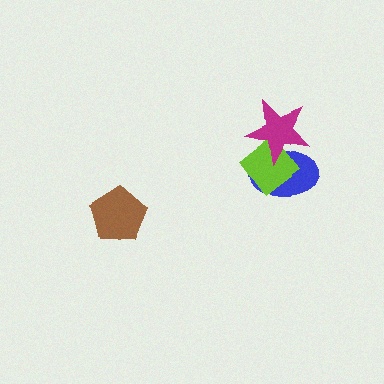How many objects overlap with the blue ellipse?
2 objects overlap with the blue ellipse.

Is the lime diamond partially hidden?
Yes, it is partially covered by another shape.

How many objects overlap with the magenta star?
2 objects overlap with the magenta star.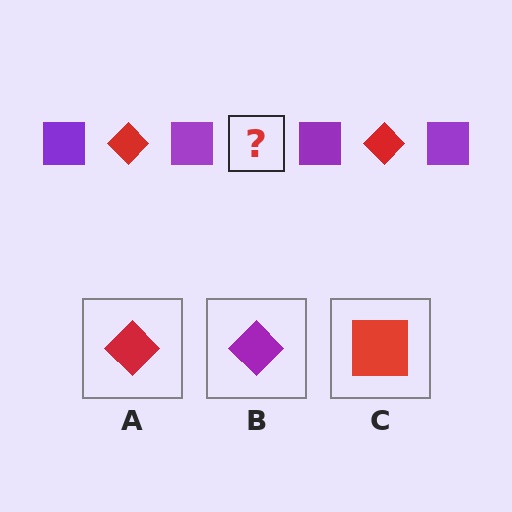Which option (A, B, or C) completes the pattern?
A.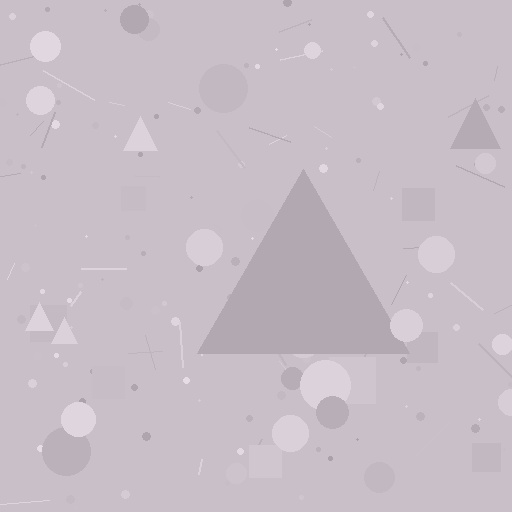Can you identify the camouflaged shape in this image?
The camouflaged shape is a triangle.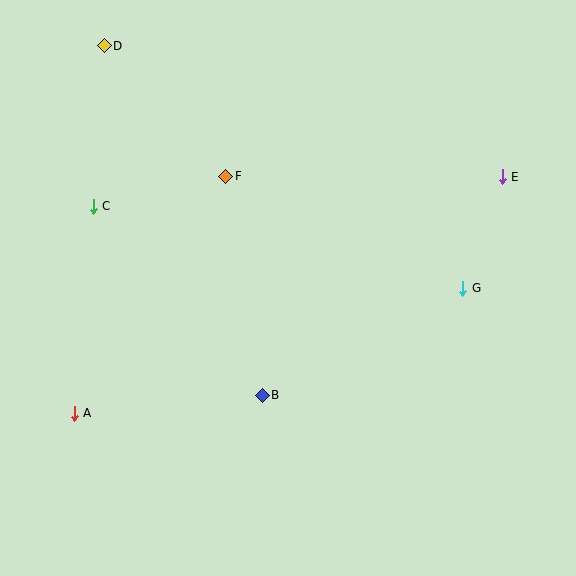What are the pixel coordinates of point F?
Point F is at (226, 176).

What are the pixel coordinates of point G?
Point G is at (463, 288).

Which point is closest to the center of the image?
Point B at (262, 395) is closest to the center.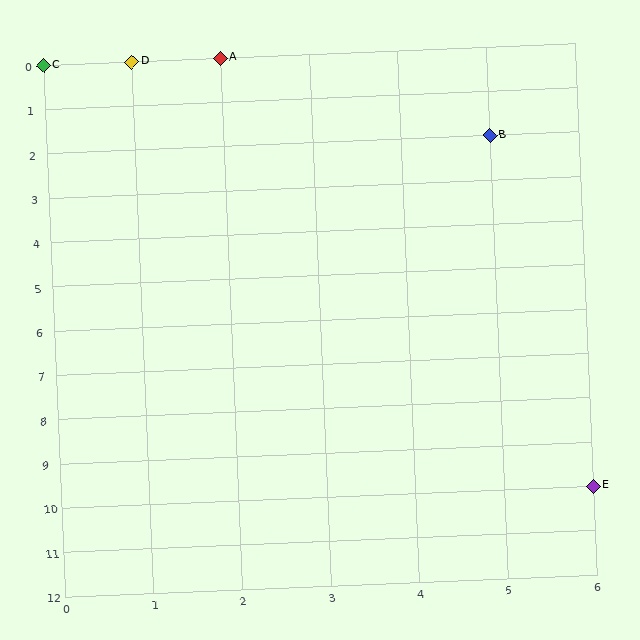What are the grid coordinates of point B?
Point B is at grid coordinates (5, 2).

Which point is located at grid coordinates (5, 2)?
Point B is at (5, 2).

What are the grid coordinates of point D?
Point D is at grid coordinates (1, 0).